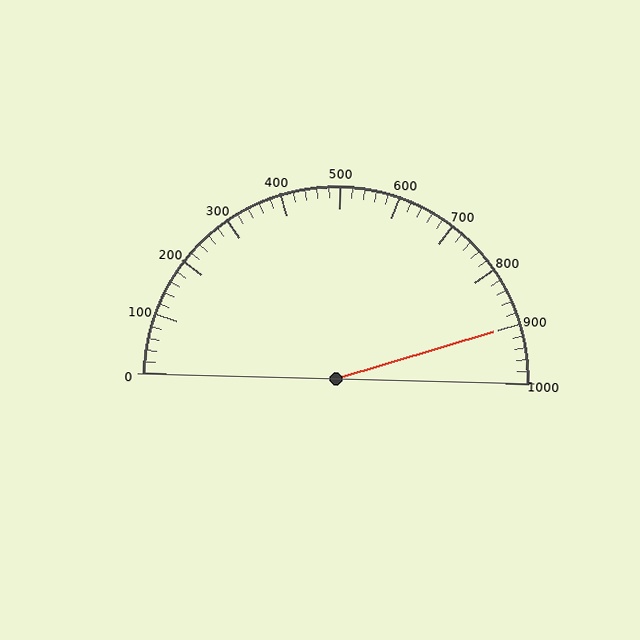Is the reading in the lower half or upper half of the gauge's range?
The reading is in the upper half of the range (0 to 1000).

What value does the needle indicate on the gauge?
The needle indicates approximately 900.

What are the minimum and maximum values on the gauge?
The gauge ranges from 0 to 1000.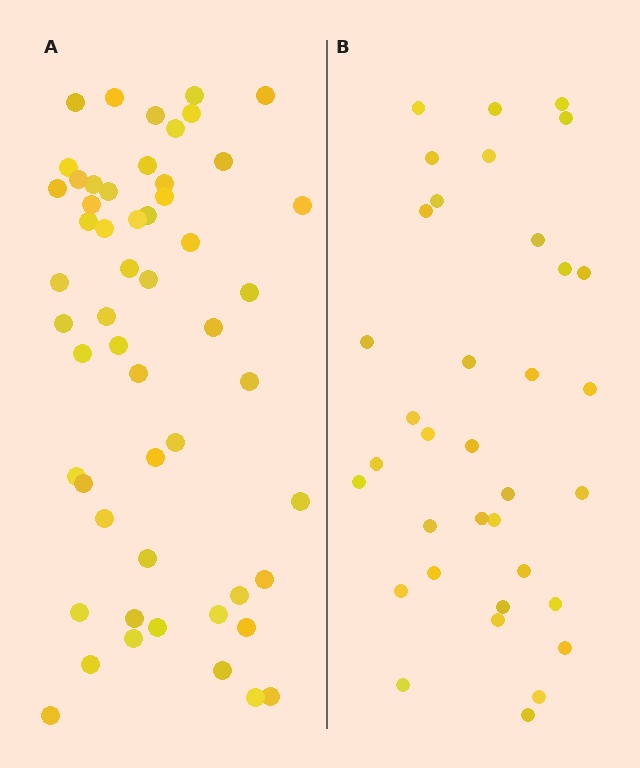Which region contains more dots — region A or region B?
Region A (the left region) has more dots.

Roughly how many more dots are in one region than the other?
Region A has approximately 20 more dots than region B.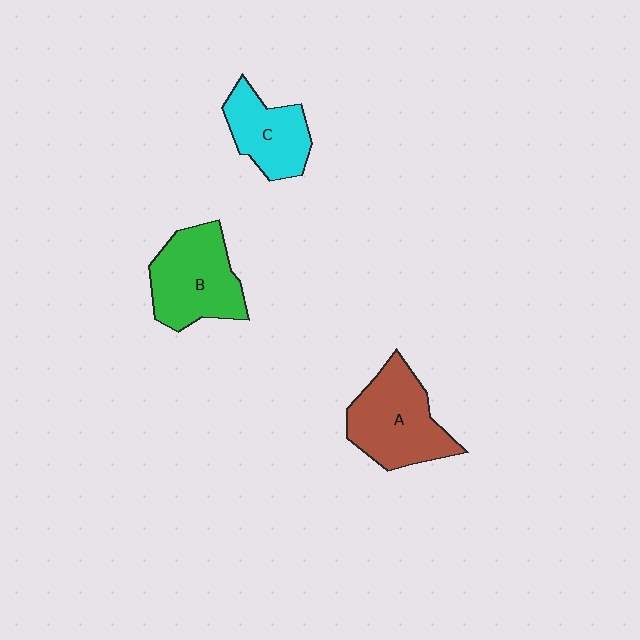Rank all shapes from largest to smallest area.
From largest to smallest: A (brown), B (green), C (cyan).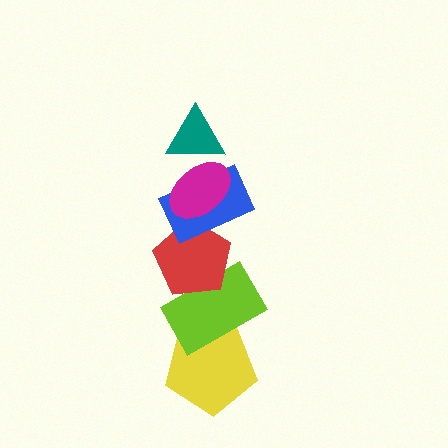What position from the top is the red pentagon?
The red pentagon is 4th from the top.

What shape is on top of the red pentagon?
The blue rectangle is on top of the red pentagon.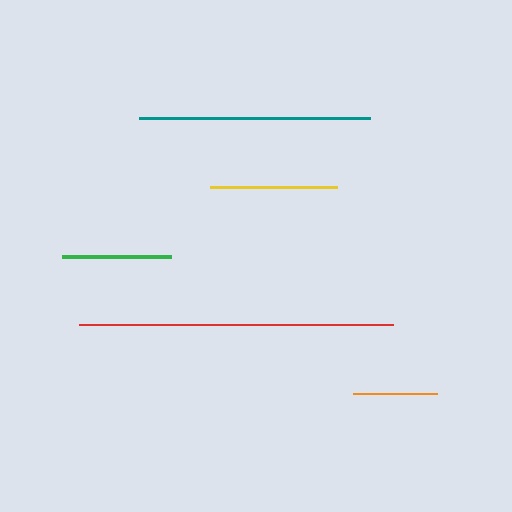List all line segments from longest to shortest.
From longest to shortest: red, teal, yellow, green, orange.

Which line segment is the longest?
The red line is the longest at approximately 314 pixels.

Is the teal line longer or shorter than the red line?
The red line is longer than the teal line.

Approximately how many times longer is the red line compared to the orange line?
The red line is approximately 3.7 times the length of the orange line.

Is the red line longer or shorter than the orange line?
The red line is longer than the orange line.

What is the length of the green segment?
The green segment is approximately 109 pixels long.